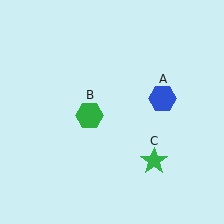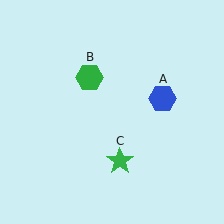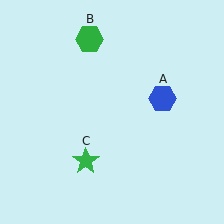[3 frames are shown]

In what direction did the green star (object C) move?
The green star (object C) moved left.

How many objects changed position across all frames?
2 objects changed position: green hexagon (object B), green star (object C).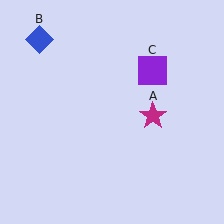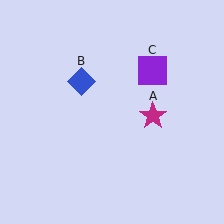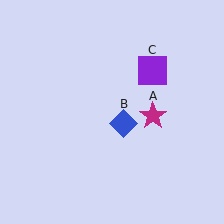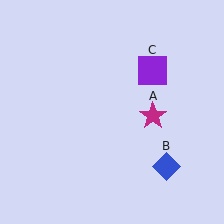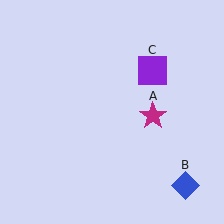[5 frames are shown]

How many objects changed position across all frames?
1 object changed position: blue diamond (object B).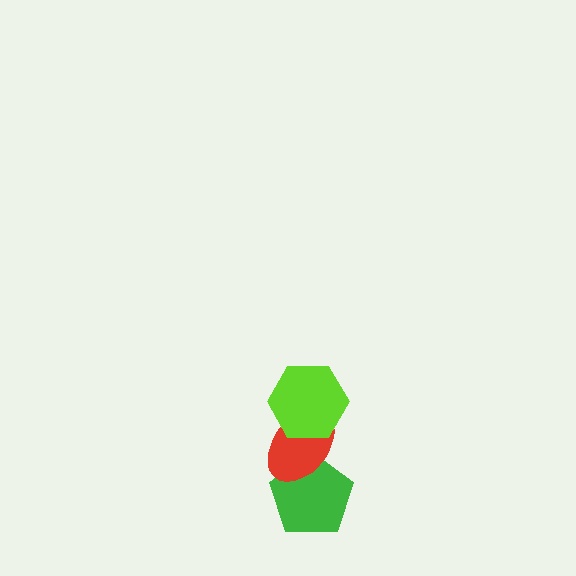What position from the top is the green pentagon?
The green pentagon is 3rd from the top.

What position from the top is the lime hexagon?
The lime hexagon is 1st from the top.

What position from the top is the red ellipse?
The red ellipse is 2nd from the top.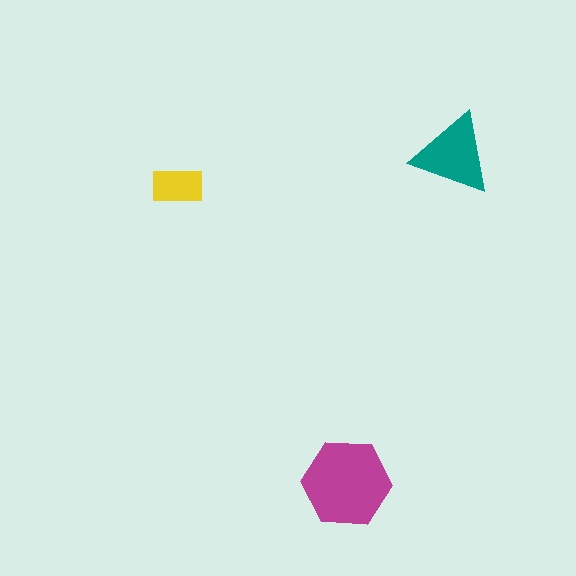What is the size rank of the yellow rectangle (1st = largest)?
3rd.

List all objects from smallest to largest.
The yellow rectangle, the teal triangle, the magenta hexagon.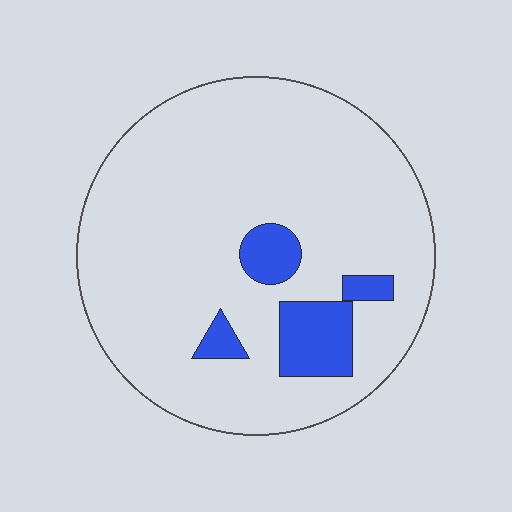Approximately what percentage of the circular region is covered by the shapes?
Approximately 10%.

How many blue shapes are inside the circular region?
4.